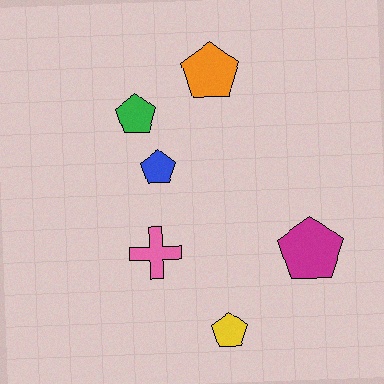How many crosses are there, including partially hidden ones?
There is 1 cross.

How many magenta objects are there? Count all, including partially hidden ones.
There is 1 magenta object.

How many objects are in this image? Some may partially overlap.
There are 6 objects.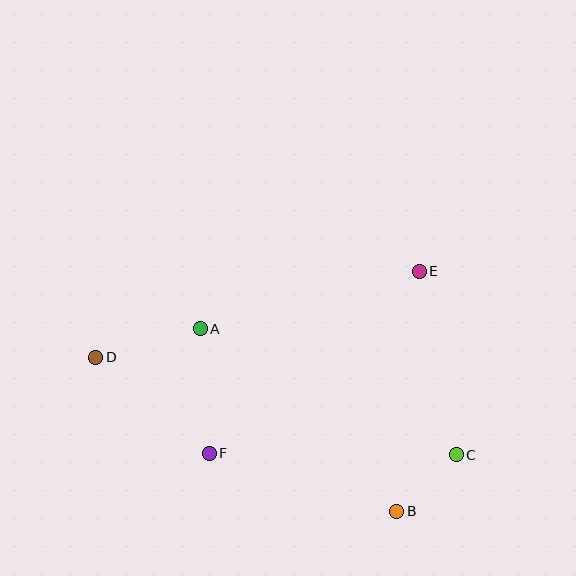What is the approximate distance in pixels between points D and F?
The distance between D and F is approximately 148 pixels.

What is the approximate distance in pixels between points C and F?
The distance between C and F is approximately 247 pixels.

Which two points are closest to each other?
Points B and C are closest to each other.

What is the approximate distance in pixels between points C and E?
The distance between C and E is approximately 187 pixels.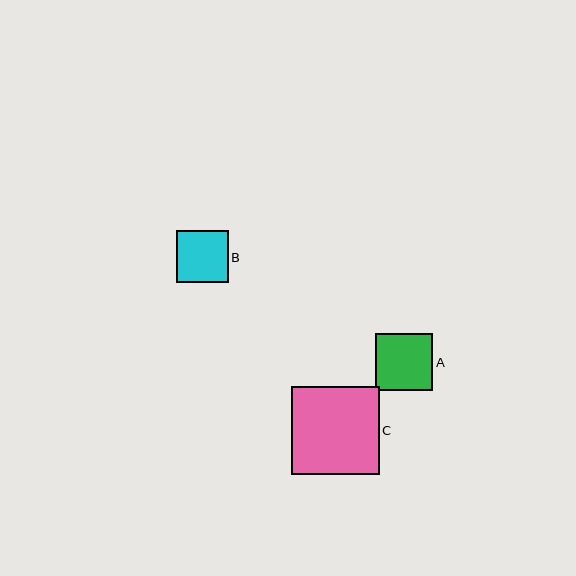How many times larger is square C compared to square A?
Square C is approximately 1.5 times the size of square A.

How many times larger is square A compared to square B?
Square A is approximately 1.1 times the size of square B.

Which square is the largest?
Square C is the largest with a size of approximately 88 pixels.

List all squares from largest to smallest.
From largest to smallest: C, A, B.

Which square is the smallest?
Square B is the smallest with a size of approximately 52 pixels.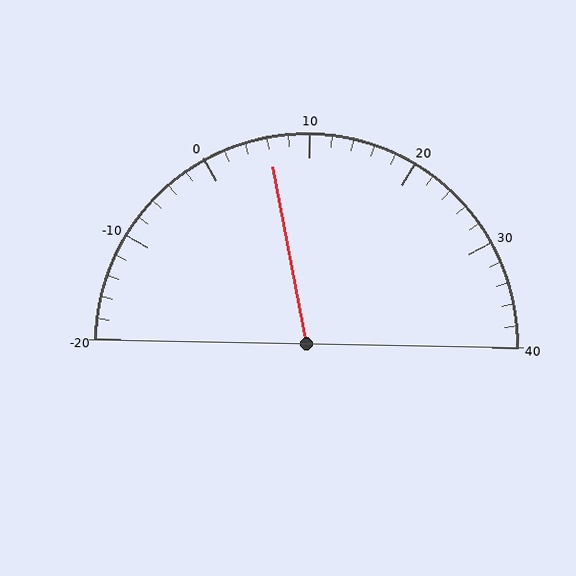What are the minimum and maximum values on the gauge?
The gauge ranges from -20 to 40.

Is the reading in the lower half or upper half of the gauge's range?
The reading is in the lower half of the range (-20 to 40).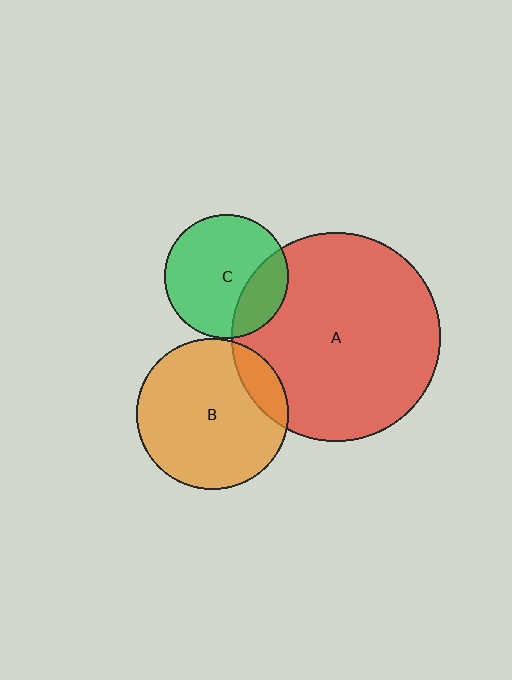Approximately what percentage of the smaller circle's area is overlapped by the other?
Approximately 25%.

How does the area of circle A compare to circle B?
Approximately 1.9 times.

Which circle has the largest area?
Circle A (red).